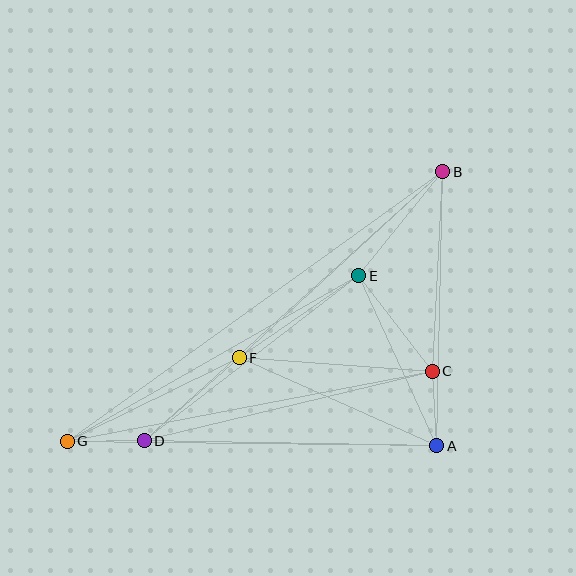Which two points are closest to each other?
Points A and C are closest to each other.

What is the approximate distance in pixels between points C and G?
The distance between C and G is approximately 372 pixels.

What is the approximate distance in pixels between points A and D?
The distance between A and D is approximately 292 pixels.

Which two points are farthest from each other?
Points B and G are farthest from each other.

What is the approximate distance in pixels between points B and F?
The distance between B and F is approximately 276 pixels.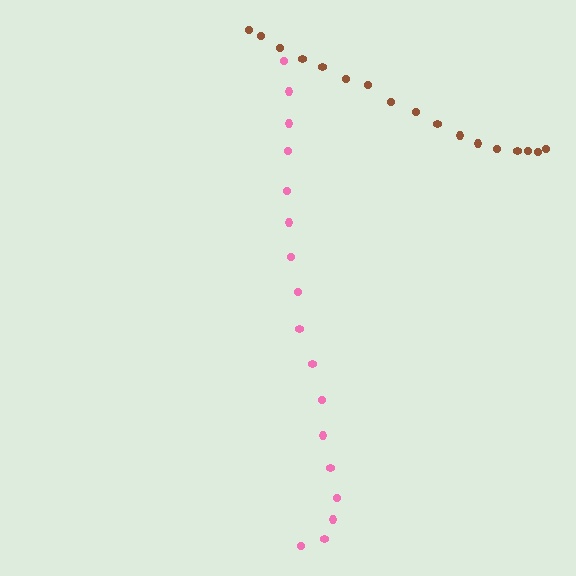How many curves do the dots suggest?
There are 2 distinct paths.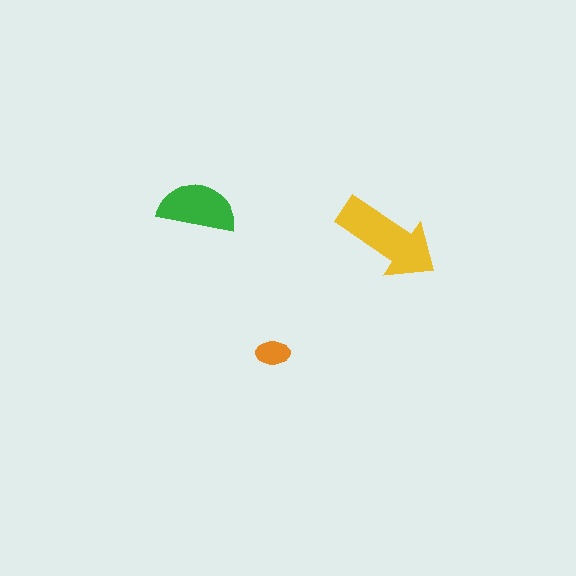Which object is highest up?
The green semicircle is topmost.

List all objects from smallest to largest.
The orange ellipse, the green semicircle, the yellow arrow.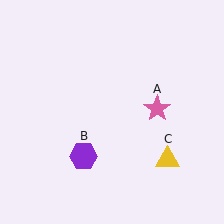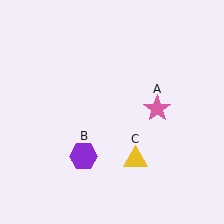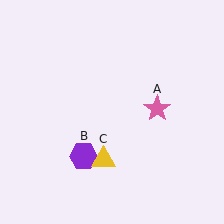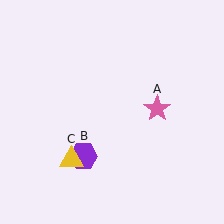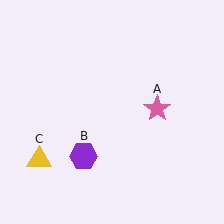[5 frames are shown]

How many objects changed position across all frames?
1 object changed position: yellow triangle (object C).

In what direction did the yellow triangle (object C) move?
The yellow triangle (object C) moved left.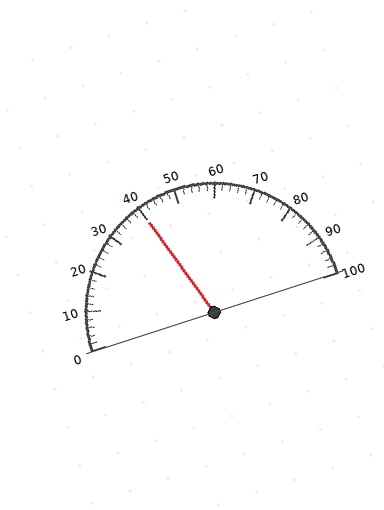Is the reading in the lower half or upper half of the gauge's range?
The reading is in the lower half of the range (0 to 100).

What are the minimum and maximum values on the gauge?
The gauge ranges from 0 to 100.